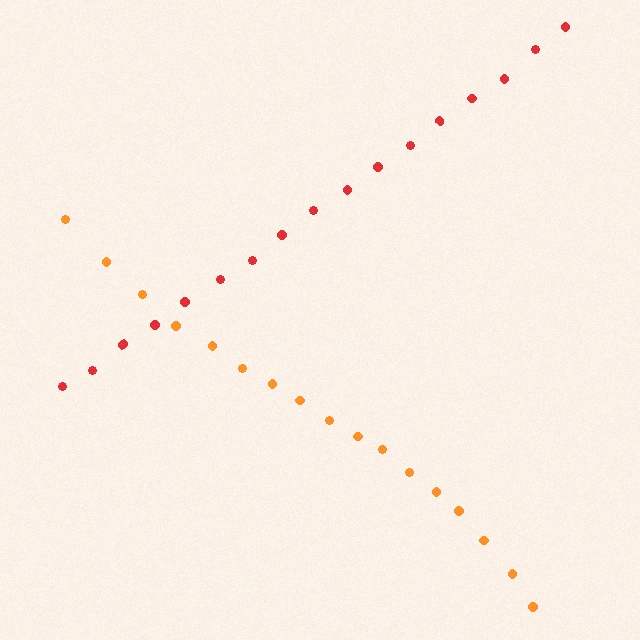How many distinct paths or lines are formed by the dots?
There are 2 distinct paths.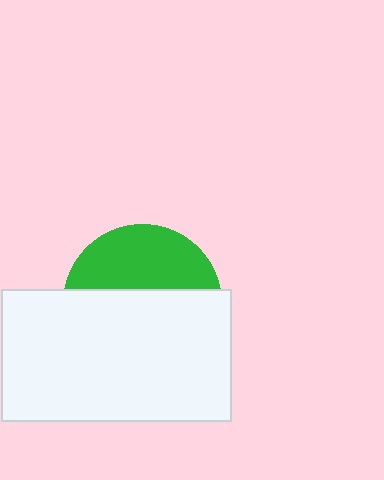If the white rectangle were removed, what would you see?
You would see the complete green circle.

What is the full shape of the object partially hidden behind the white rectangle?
The partially hidden object is a green circle.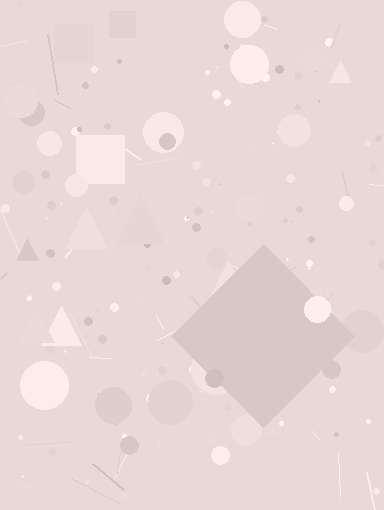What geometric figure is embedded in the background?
A diamond is embedded in the background.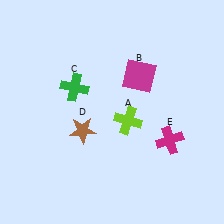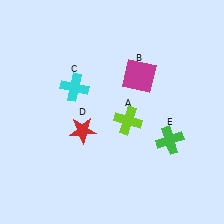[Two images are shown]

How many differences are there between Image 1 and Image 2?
There are 3 differences between the two images.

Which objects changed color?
C changed from green to cyan. D changed from brown to red. E changed from magenta to green.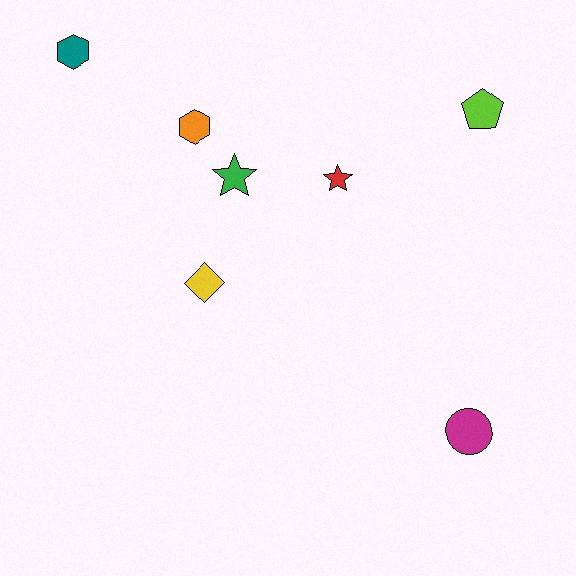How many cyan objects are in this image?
There are no cyan objects.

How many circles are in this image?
There is 1 circle.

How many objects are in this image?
There are 7 objects.